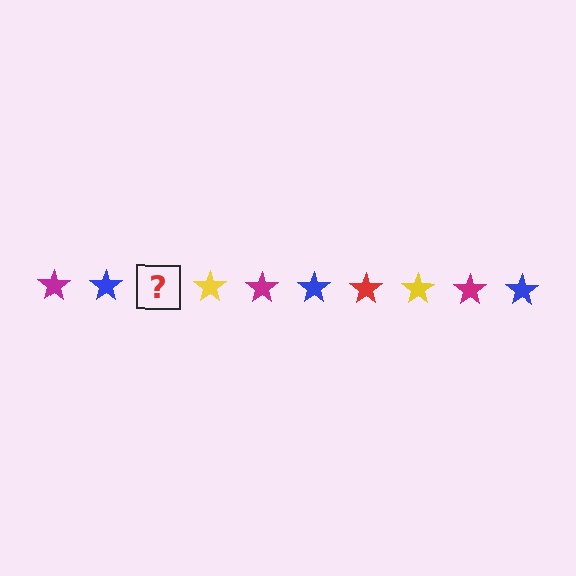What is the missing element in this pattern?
The missing element is a red star.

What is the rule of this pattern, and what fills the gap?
The rule is that the pattern cycles through magenta, blue, red, yellow stars. The gap should be filled with a red star.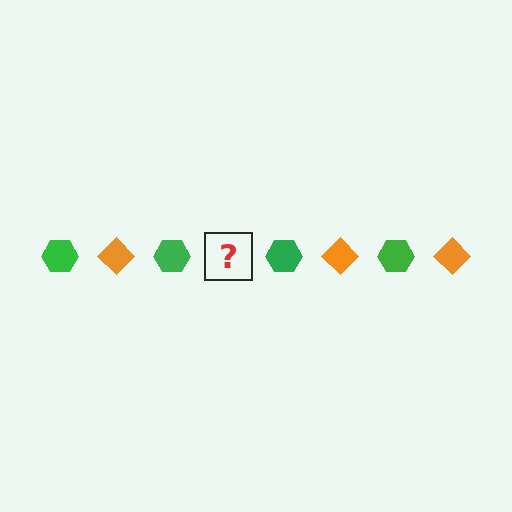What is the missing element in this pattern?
The missing element is an orange diamond.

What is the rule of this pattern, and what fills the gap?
The rule is that the pattern alternates between green hexagon and orange diamond. The gap should be filled with an orange diamond.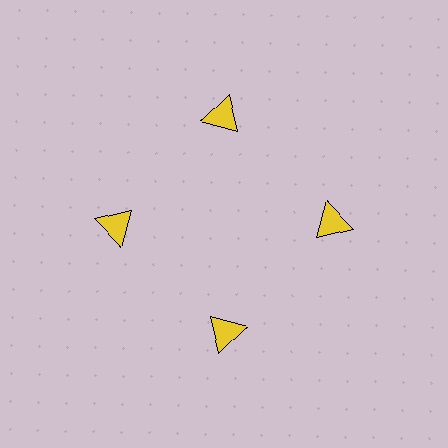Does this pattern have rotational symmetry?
Yes, this pattern has 4-fold rotational symmetry. It looks the same after rotating 90 degrees around the center.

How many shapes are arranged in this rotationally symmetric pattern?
There are 4 shapes, arranged in 4 groups of 1.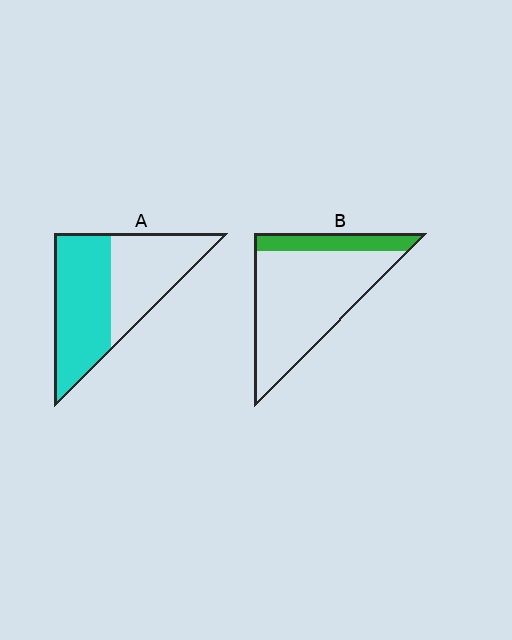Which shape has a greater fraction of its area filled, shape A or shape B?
Shape A.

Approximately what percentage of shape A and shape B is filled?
A is approximately 55% and B is approximately 20%.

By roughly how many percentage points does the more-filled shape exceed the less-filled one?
By roughly 35 percentage points (A over B).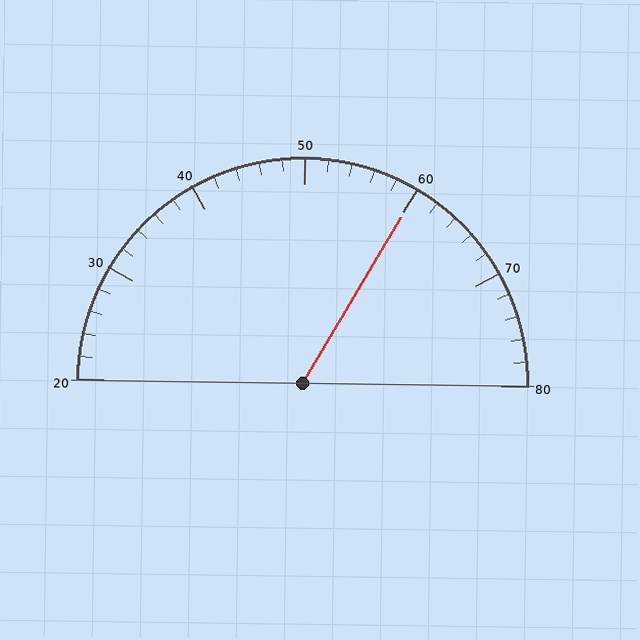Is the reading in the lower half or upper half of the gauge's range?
The reading is in the upper half of the range (20 to 80).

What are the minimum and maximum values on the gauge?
The gauge ranges from 20 to 80.